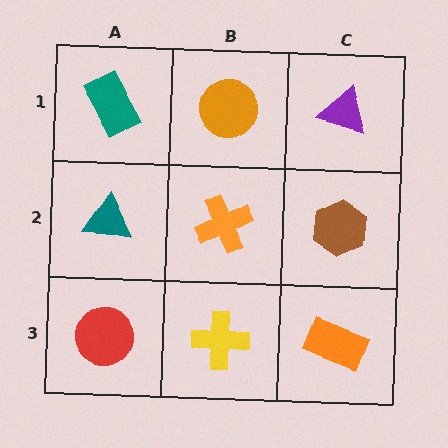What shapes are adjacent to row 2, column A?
A teal rectangle (row 1, column A), a red circle (row 3, column A), an orange cross (row 2, column B).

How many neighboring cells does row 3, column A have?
2.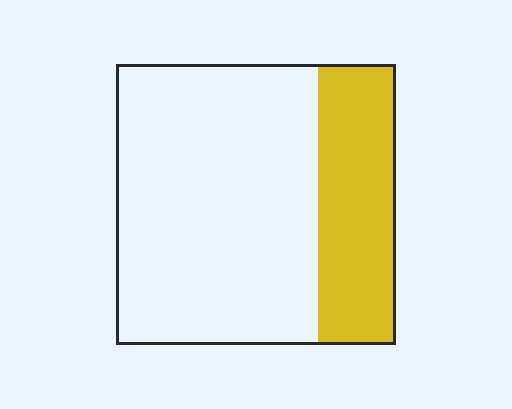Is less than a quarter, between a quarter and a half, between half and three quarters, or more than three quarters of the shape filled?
Between a quarter and a half.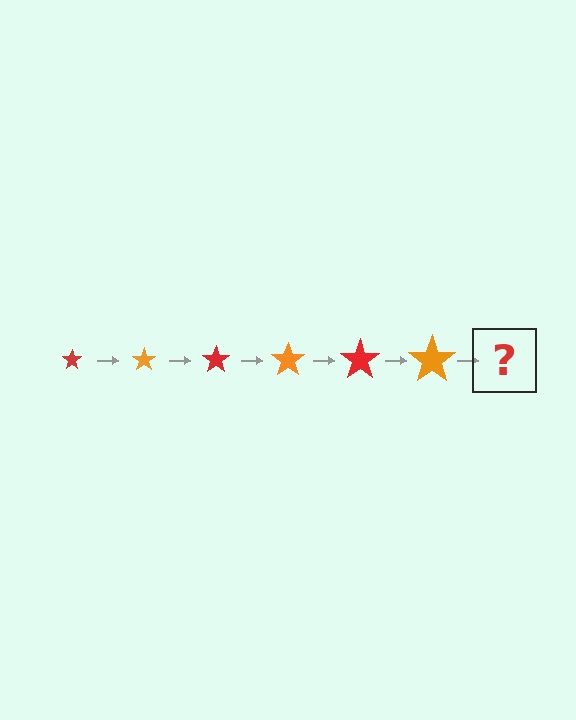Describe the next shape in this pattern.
It should be a red star, larger than the previous one.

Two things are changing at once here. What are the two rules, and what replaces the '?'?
The two rules are that the star grows larger each step and the color cycles through red and orange. The '?' should be a red star, larger than the previous one.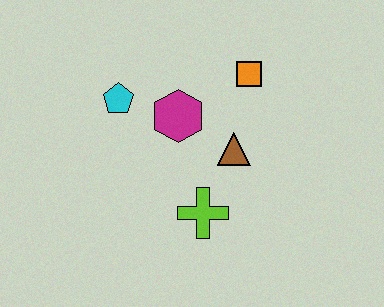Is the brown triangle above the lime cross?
Yes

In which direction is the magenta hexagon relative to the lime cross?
The magenta hexagon is above the lime cross.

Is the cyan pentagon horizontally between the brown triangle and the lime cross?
No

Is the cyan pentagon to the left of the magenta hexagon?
Yes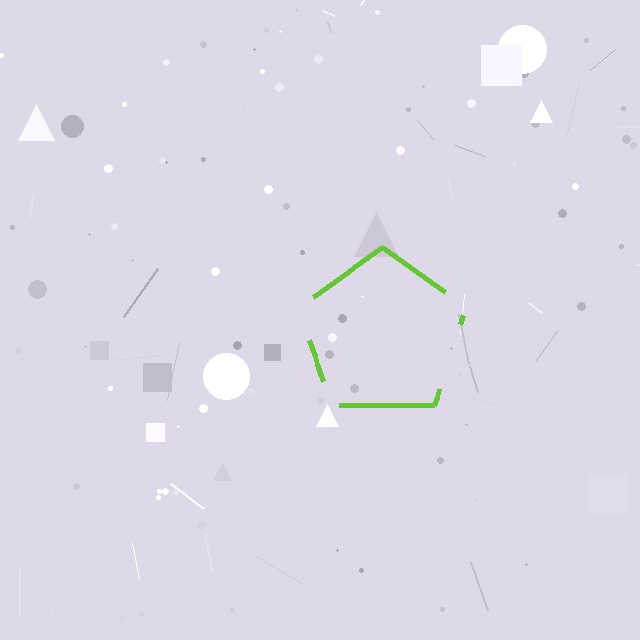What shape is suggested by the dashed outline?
The dashed outline suggests a pentagon.